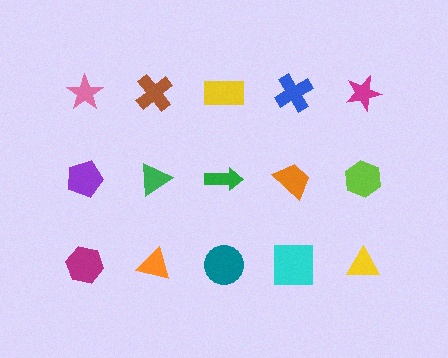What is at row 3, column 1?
A magenta hexagon.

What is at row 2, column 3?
A green arrow.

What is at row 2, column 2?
A green triangle.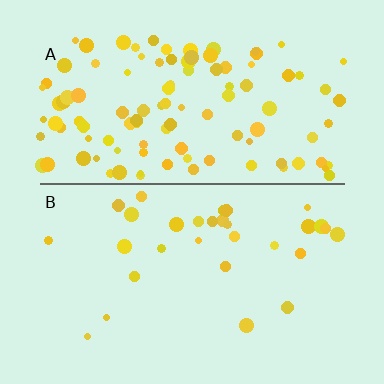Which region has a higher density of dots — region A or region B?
A (the top).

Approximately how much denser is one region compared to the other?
Approximately 3.7× — region A over region B.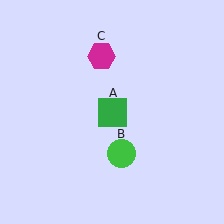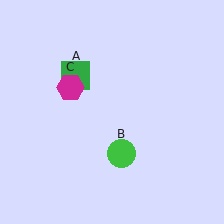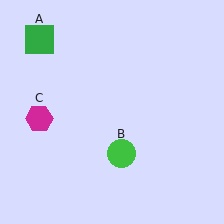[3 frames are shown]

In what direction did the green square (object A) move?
The green square (object A) moved up and to the left.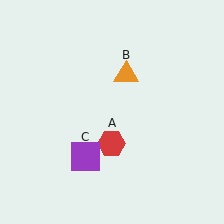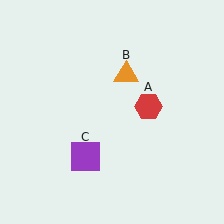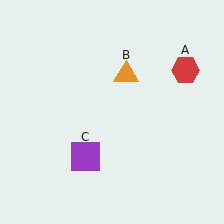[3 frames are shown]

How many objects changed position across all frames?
1 object changed position: red hexagon (object A).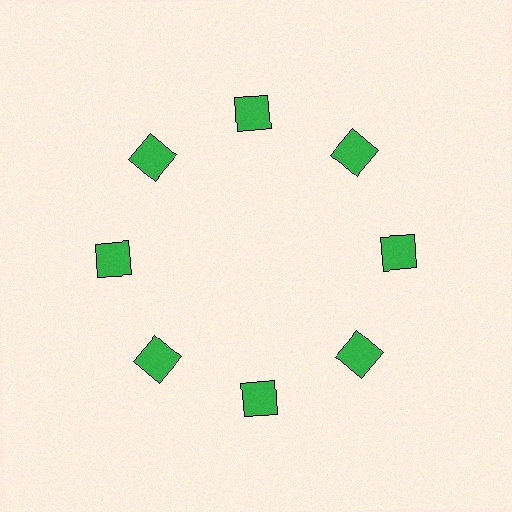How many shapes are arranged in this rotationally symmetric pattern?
There are 8 shapes, arranged in 8 groups of 1.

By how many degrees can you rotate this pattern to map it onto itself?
The pattern maps onto itself every 45 degrees of rotation.